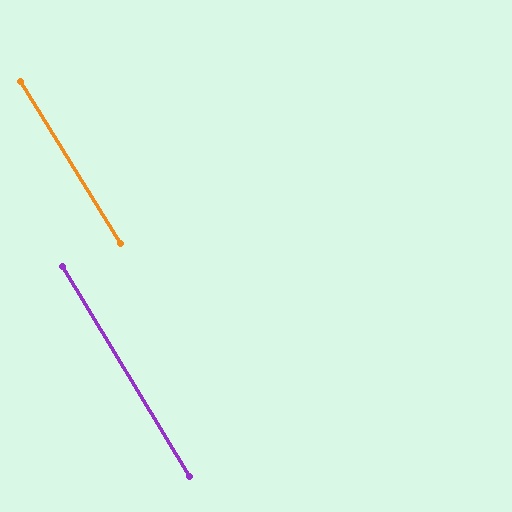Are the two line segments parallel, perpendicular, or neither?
Parallel — their directions differ by only 0.6°.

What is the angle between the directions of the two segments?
Approximately 1 degree.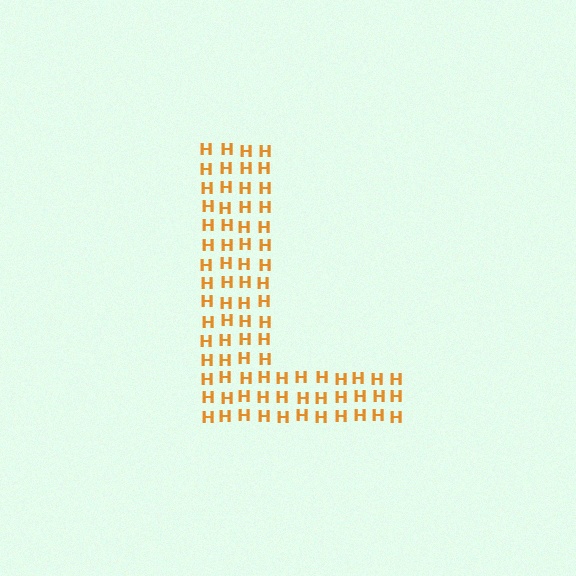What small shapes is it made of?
It is made of small letter H's.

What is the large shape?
The large shape is the letter L.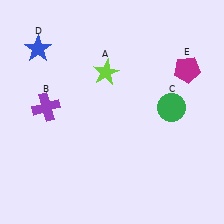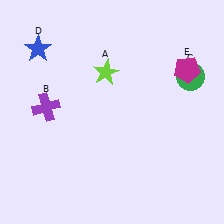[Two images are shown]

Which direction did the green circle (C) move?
The green circle (C) moved up.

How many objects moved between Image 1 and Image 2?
1 object moved between the two images.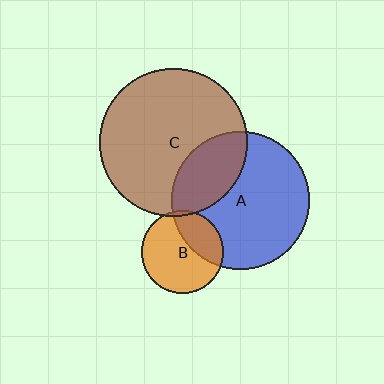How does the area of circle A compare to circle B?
Approximately 2.8 times.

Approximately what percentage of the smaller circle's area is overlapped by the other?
Approximately 30%.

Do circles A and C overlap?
Yes.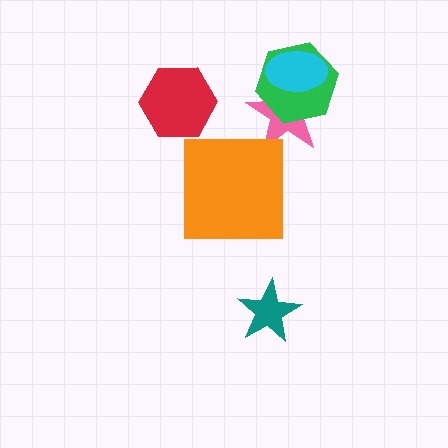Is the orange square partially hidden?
No, no other shape covers it.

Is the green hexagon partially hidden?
Yes, it is partially covered by another shape.